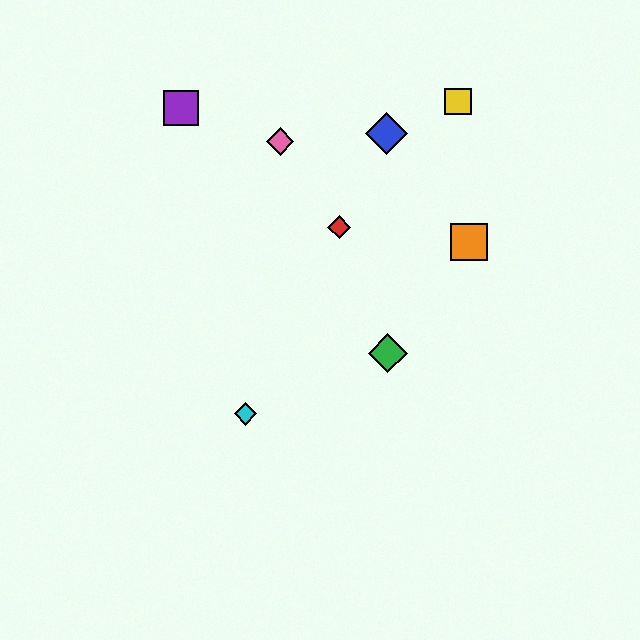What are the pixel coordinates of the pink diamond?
The pink diamond is at (280, 142).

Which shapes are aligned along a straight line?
The red diamond, the blue diamond, the cyan diamond are aligned along a straight line.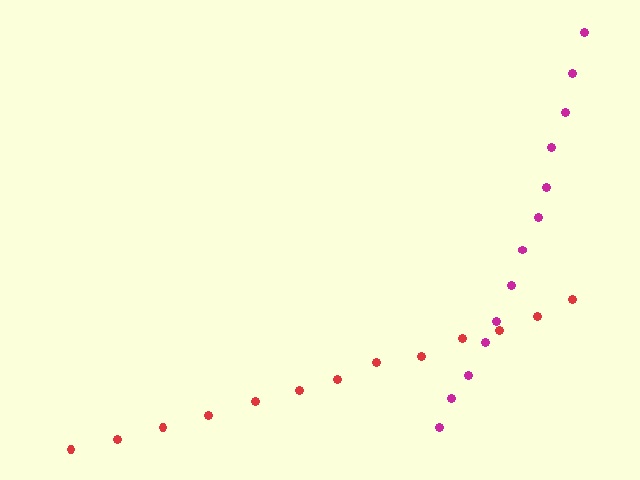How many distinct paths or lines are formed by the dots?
There are 2 distinct paths.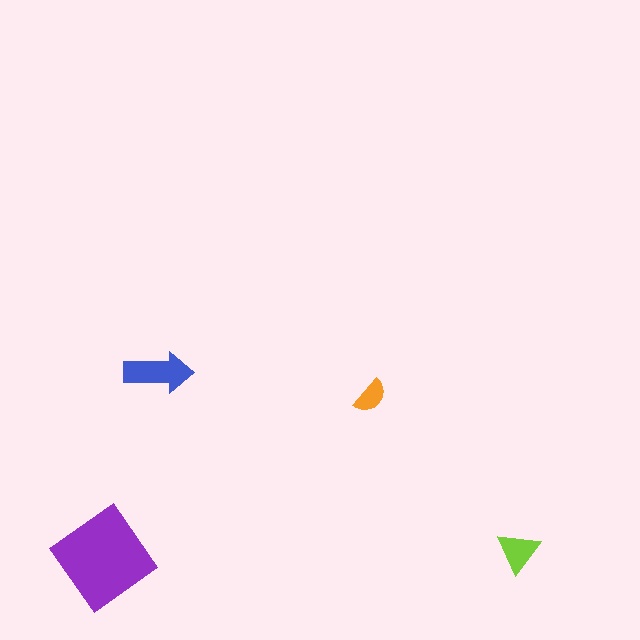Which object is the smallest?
The orange semicircle.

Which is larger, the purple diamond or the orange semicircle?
The purple diamond.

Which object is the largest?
The purple diamond.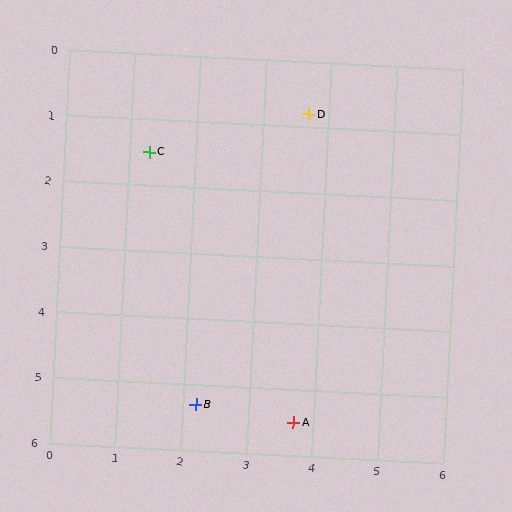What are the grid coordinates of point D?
Point D is at approximately (3.7, 0.8).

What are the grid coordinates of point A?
Point A is at approximately (3.7, 5.5).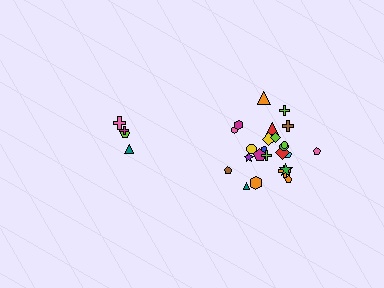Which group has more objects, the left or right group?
The right group.